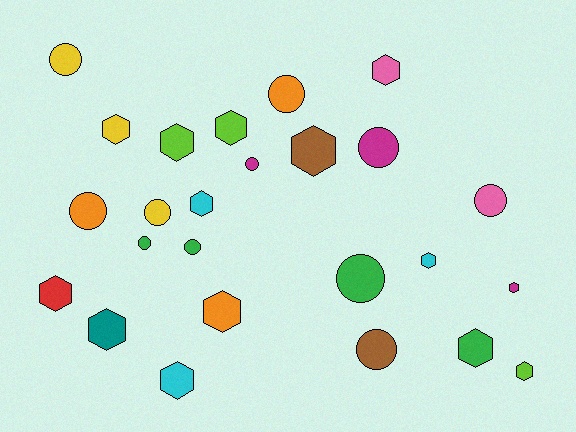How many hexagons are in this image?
There are 14 hexagons.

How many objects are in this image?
There are 25 objects.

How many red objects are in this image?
There is 1 red object.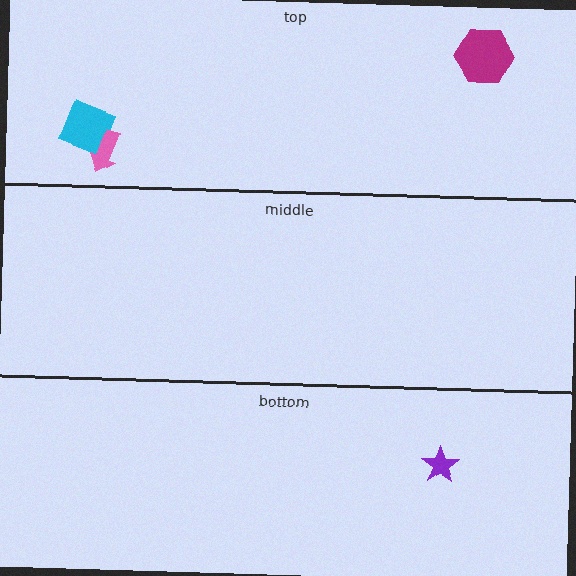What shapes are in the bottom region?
The purple star.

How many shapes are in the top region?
3.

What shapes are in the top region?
The cyan diamond, the pink arrow, the magenta hexagon.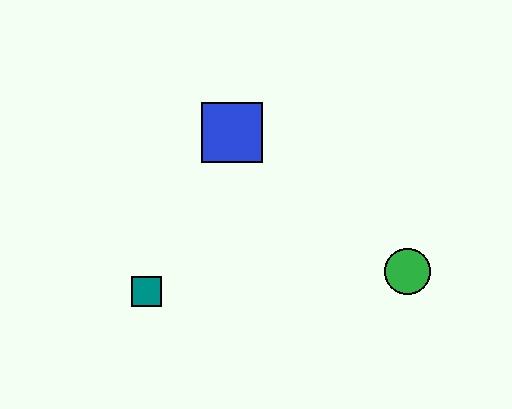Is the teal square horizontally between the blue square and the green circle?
No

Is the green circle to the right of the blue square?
Yes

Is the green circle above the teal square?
Yes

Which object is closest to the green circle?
The blue square is closest to the green circle.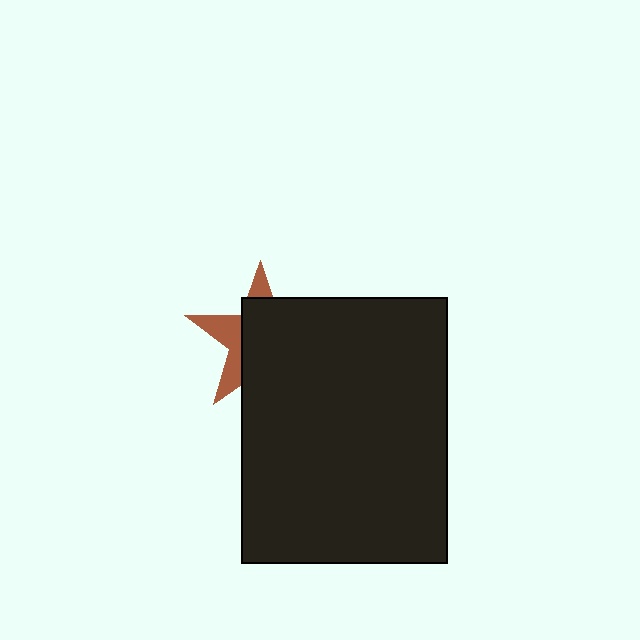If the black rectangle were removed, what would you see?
You would see the complete brown star.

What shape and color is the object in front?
The object in front is a black rectangle.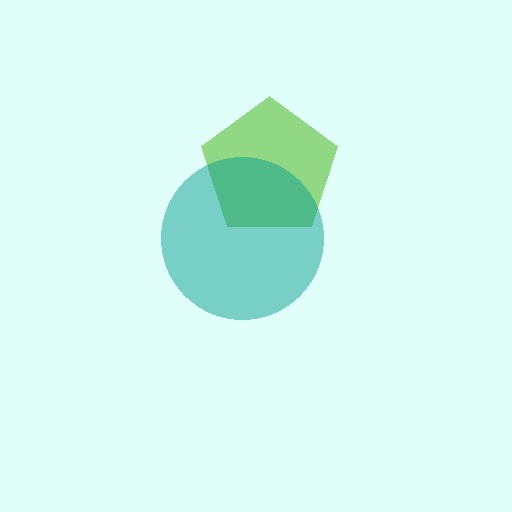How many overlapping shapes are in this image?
There are 2 overlapping shapes in the image.